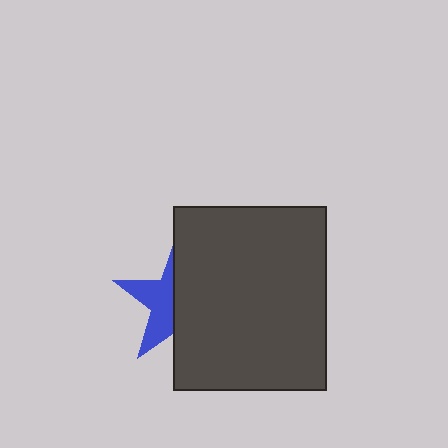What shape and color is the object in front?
The object in front is a dark gray rectangle.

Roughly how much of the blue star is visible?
A small part of it is visible (roughly 43%).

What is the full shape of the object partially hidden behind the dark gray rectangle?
The partially hidden object is a blue star.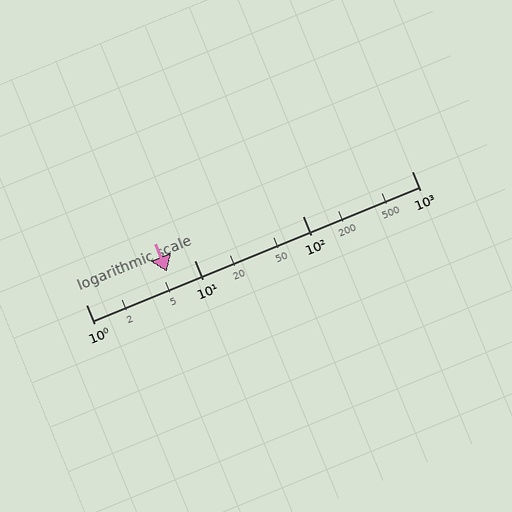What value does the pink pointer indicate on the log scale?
The pointer indicates approximately 5.6.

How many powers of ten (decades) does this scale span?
The scale spans 3 decades, from 1 to 1000.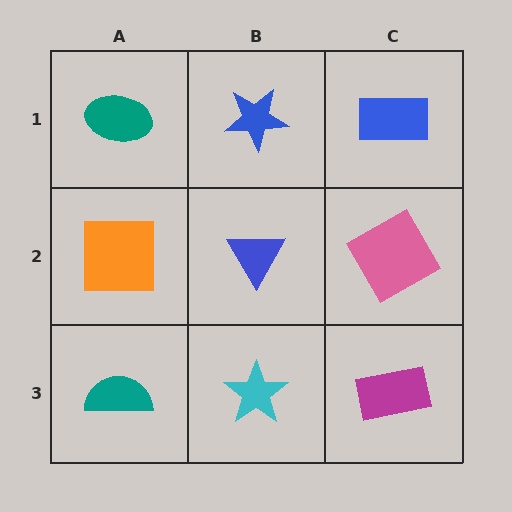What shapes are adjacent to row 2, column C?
A blue rectangle (row 1, column C), a magenta rectangle (row 3, column C), a blue triangle (row 2, column B).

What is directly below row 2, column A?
A teal semicircle.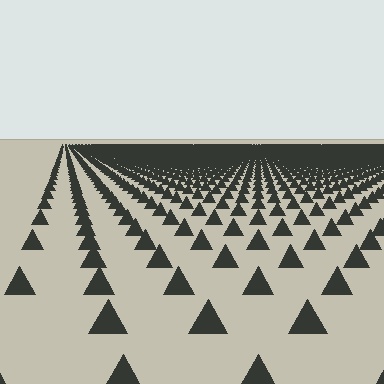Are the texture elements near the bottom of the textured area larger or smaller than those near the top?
Larger. Near the bottom, elements are closer to the viewer and appear at a bigger on-screen size.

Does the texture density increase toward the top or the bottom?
Density increases toward the top.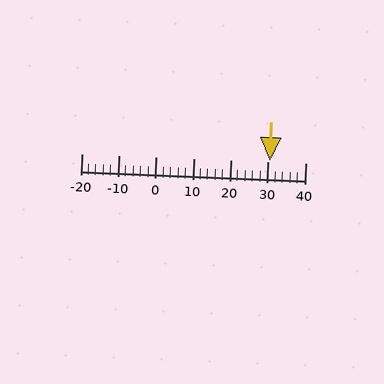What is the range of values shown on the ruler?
The ruler shows values from -20 to 40.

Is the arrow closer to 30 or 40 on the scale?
The arrow is closer to 30.